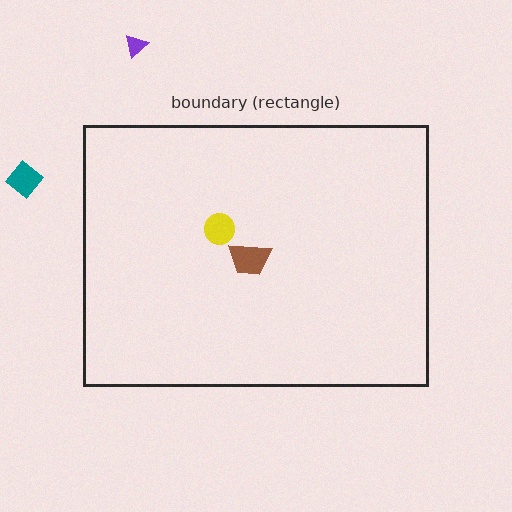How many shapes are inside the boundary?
2 inside, 2 outside.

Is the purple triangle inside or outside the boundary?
Outside.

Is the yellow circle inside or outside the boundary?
Inside.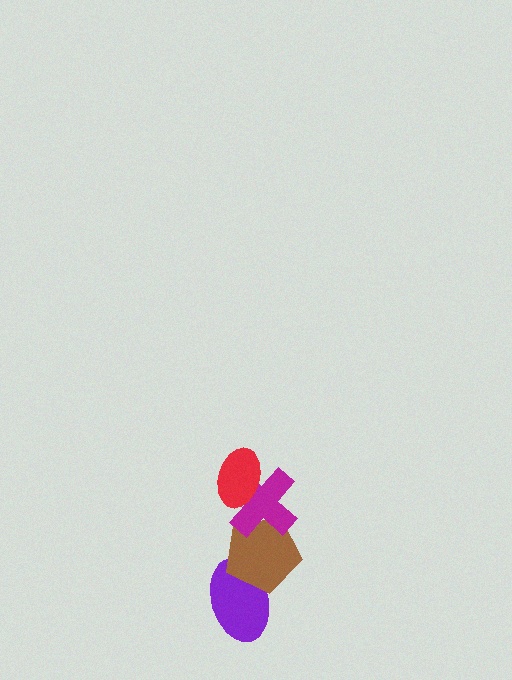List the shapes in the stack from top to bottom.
From top to bottom: the red ellipse, the magenta cross, the brown pentagon, the purple ellipse.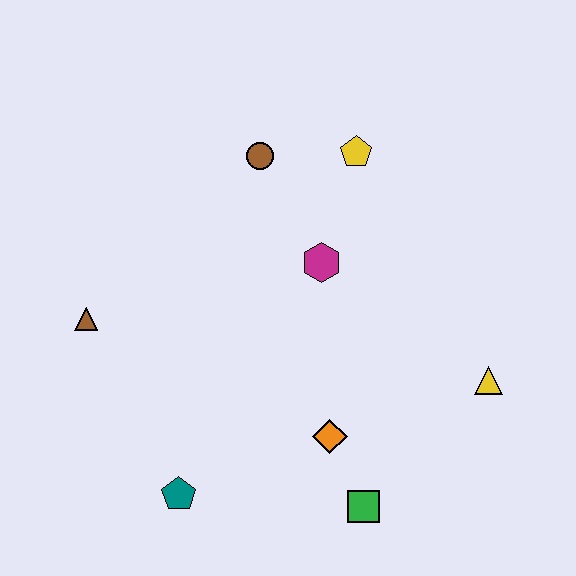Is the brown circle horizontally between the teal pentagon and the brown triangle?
No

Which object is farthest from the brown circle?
The green square is farthest from the brown circle.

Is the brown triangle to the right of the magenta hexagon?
No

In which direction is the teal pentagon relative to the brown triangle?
The teal pentagon is below the brown triangle.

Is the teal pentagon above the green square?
Yes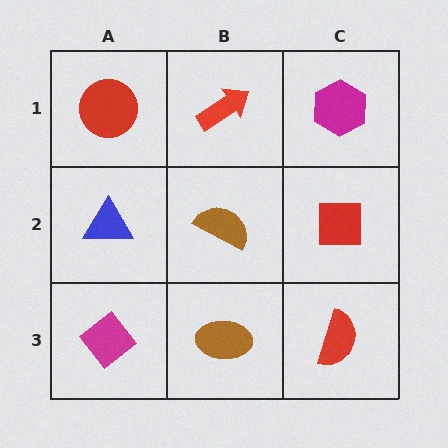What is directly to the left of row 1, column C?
A red arrow.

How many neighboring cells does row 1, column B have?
3.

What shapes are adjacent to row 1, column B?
A brown semicircle (row 2, column B), a red circle (row 1, column A), a magenta hexagon (row 1, column C).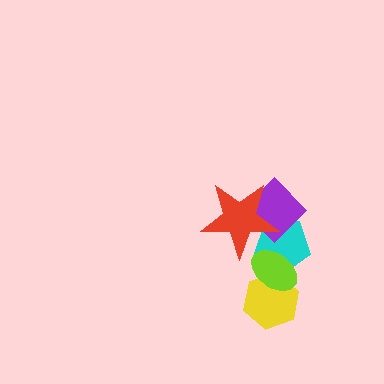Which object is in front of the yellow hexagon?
The lime ellipse is in front of the yellow hexagon.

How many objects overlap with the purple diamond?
2 objects overlap with the purple diamond.